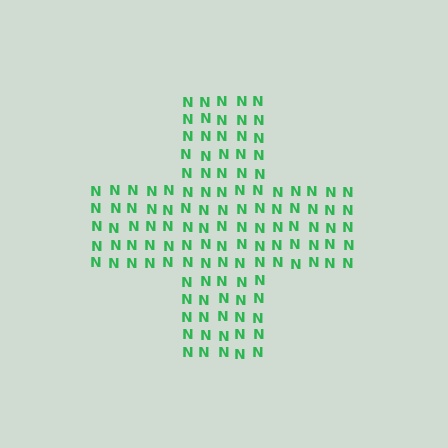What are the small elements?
The small elements are letter N's.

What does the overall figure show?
The overall figure shows a cross.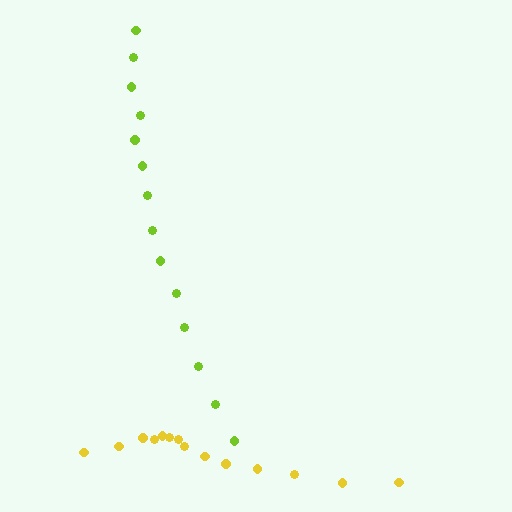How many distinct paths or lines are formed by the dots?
There are 2 distinct paths.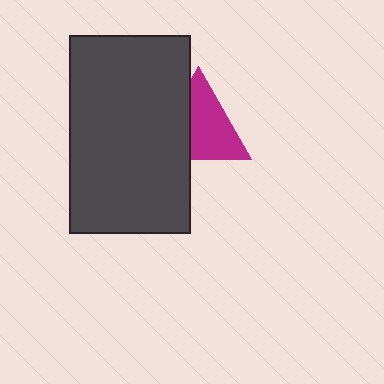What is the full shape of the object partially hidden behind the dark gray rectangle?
The partially hidden object is a magenta triangle.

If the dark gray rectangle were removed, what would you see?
You would see the complete magenta triangle.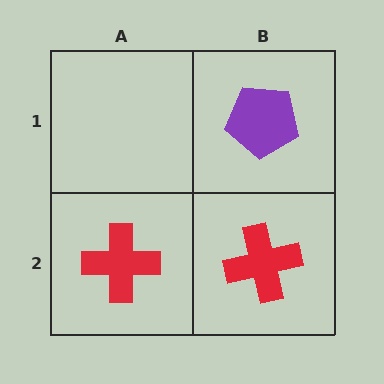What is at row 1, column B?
A purple pentagon.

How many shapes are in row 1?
1 shape.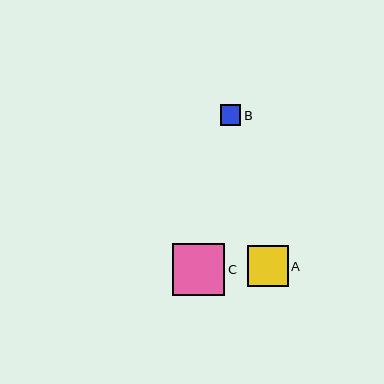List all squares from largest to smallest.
From largest to smallest: C, A, B.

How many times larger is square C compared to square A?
Square C is approximately 1.3 times the size of square A.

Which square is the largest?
Square C is the largest with a size of approximately 52 pixels.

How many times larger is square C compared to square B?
Square C is approximately 2.6 times the size of square B.